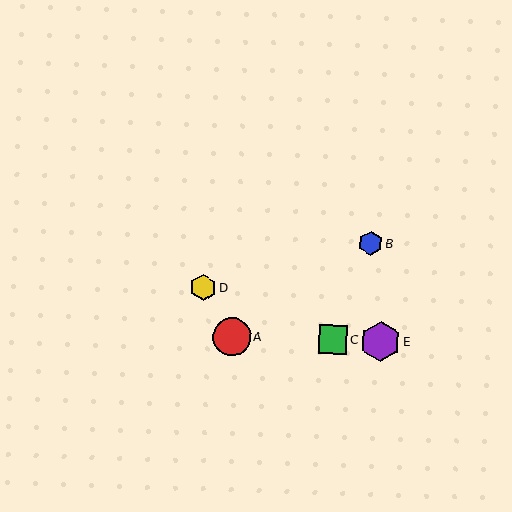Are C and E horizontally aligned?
Yes, both are at y≈340.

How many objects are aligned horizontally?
3 objects (A, C, E) are aligned horizontally.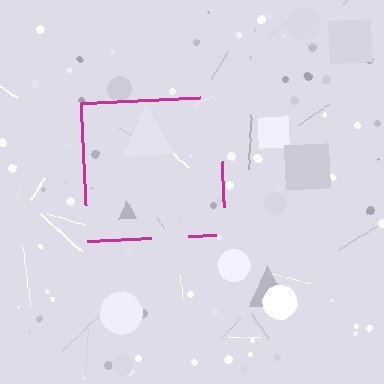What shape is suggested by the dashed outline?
The dashed outline suggests a square.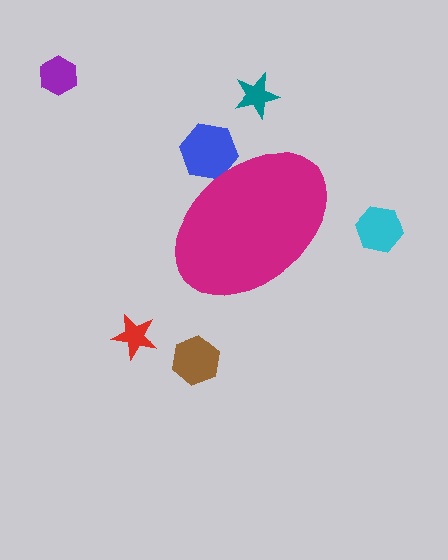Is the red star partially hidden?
No, the red star is fully visible.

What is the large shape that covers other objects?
A magenta ellipse.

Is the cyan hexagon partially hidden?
No, the cyan hexagon is fully visible.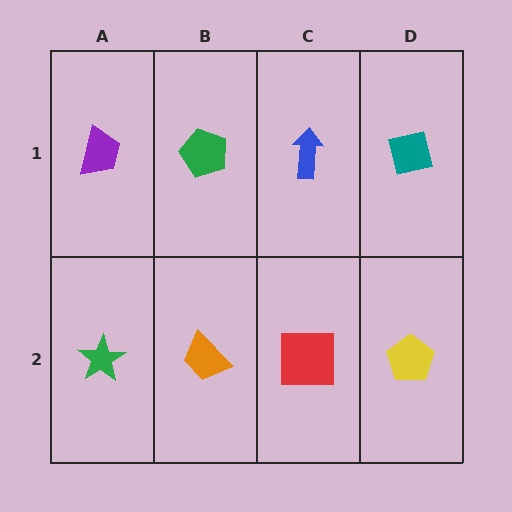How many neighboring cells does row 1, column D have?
2.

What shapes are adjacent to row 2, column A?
A purple trapezoid (row 1, column A), an orange trapezoid (row 2, column B).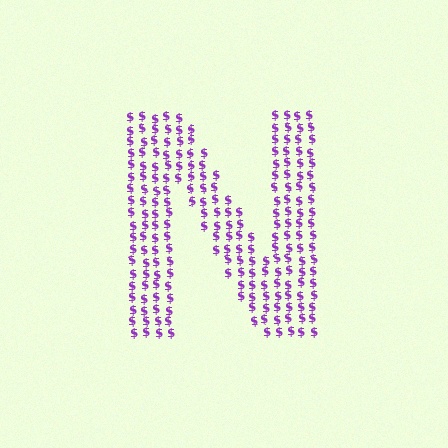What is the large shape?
The large shape is the letter N.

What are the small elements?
The small elements are dollar signs.